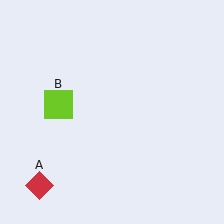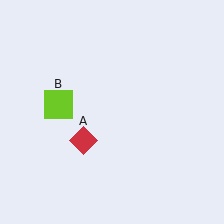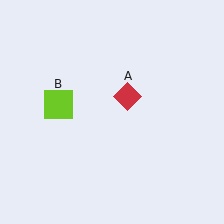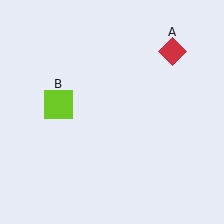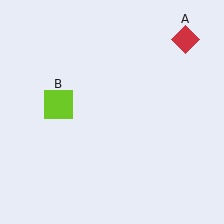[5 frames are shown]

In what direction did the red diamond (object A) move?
The red diamond (object A) moved up and to the right.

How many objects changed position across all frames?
1 object changed position: red diamond (object A).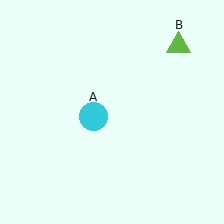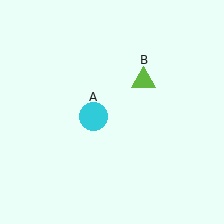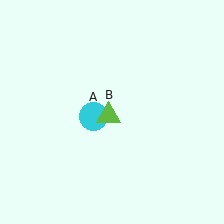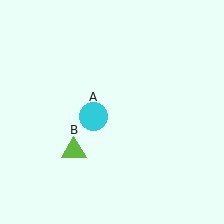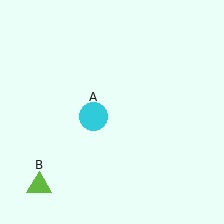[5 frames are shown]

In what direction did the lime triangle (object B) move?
The lime triangle (object B) moved down and to the left.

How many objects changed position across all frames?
1 object changed position: lime triangle (object B).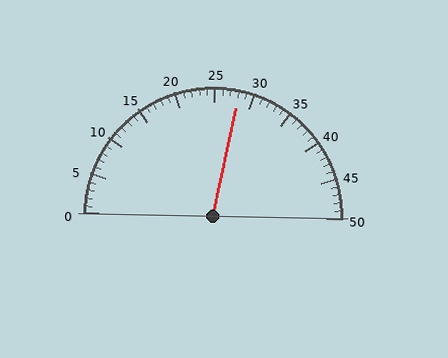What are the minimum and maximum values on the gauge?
The gauge ranges from 0 to 50.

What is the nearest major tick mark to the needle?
The nearest major tick mark is 30.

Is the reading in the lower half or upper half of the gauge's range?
The reading is in the upper half of the range (0 to 50).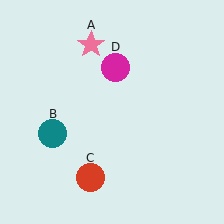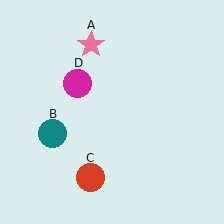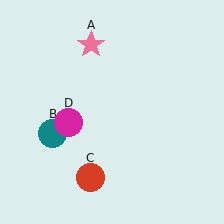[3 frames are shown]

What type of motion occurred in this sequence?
The magenta circle (object D) rotated counterclockwise around the center of the scene.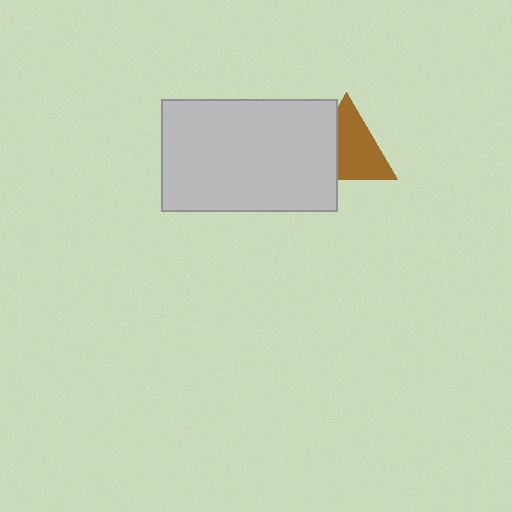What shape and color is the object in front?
The object in front is a light gray rectangle.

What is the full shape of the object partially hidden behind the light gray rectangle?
The partially hidden object is a brown triangle.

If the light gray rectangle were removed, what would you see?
You would see the complete brown triangle.